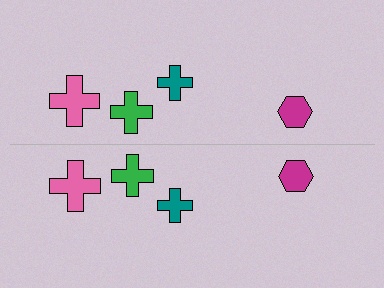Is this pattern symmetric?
Yes, this pattern has bilateral (reflection) symmetry.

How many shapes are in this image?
There are 8 shapes in this image.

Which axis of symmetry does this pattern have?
The pattern has a horizontal axis of symmetry running through the center of the image.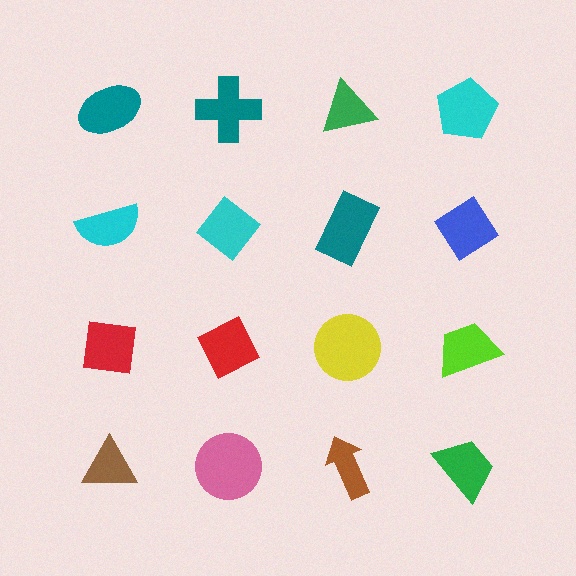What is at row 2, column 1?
A cyan semicircle.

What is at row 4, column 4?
A green trapezoid.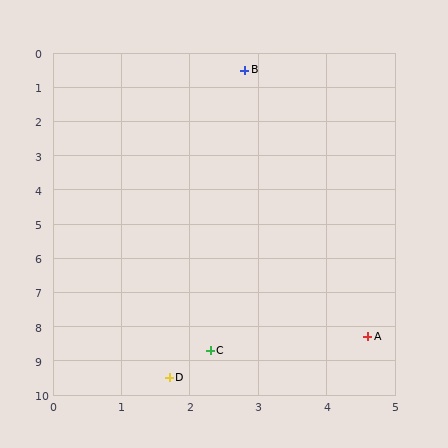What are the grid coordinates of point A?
Point A is at approximately (4.6, 8.3).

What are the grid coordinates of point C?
Point C is at approximately (2.3, 8.7).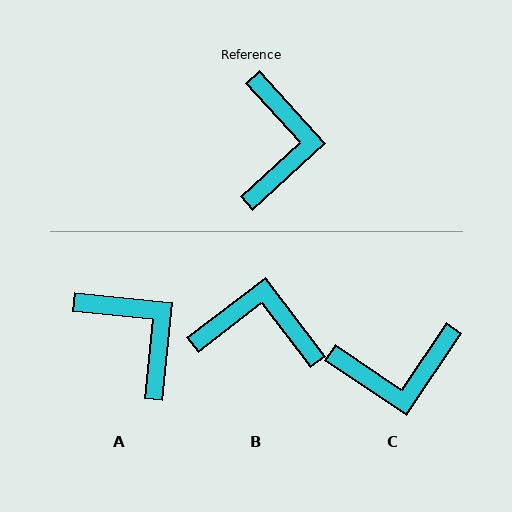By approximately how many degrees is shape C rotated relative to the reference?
Approximately 76 degrees clockwise.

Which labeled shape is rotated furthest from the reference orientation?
B, about 85 degrees away.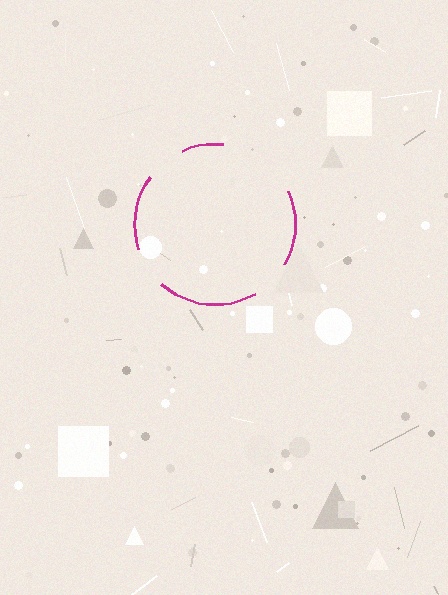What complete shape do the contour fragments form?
The contour fragments form a circle.